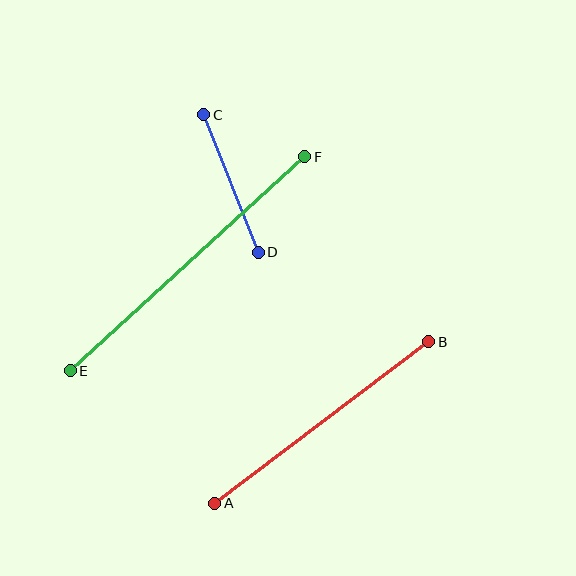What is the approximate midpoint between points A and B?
The midpoint is at approximately (322, 423) pixels.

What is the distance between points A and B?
The distance is approximately 268 pixels.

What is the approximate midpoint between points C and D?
The midpoint is at approximately (231, 183) pixels.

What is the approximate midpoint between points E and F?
The midpoint is at approximately (188, 264) pixels.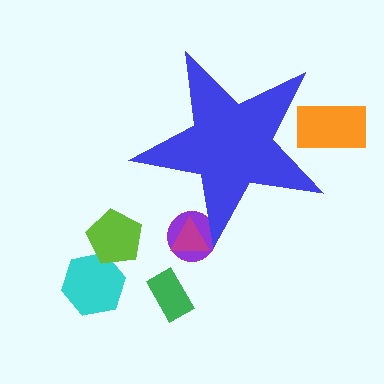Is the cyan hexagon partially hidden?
No, the cyan hexagon is fully visible.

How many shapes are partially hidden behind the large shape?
3 shapes are partially hidden.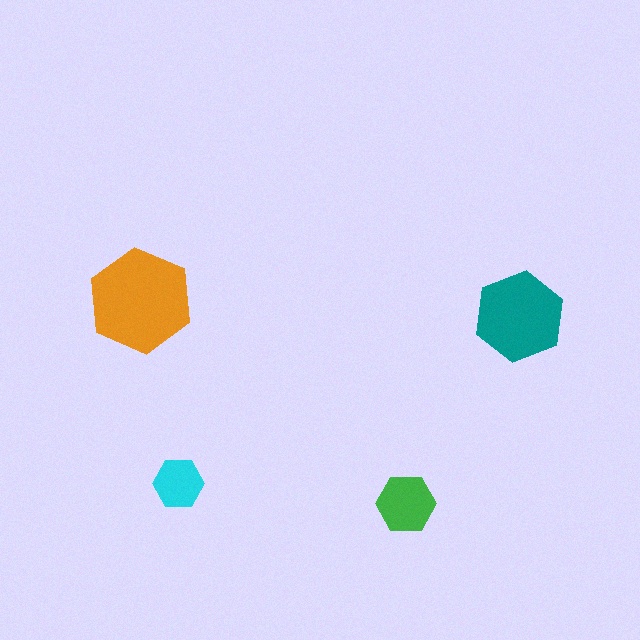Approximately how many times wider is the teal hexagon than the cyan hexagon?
About 2 times wider.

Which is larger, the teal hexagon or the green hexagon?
The teal one.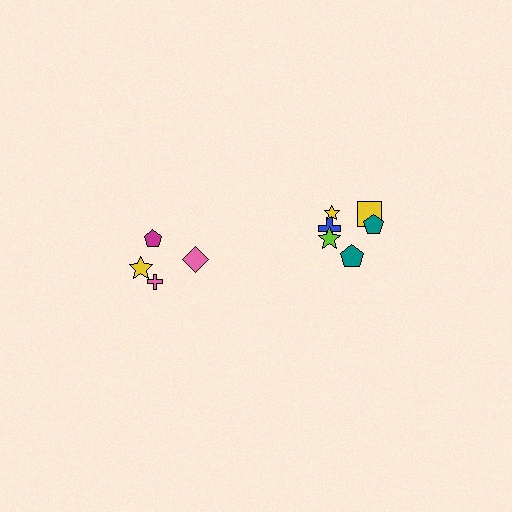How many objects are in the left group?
There are 4 objects.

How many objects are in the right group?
There are 6 objects.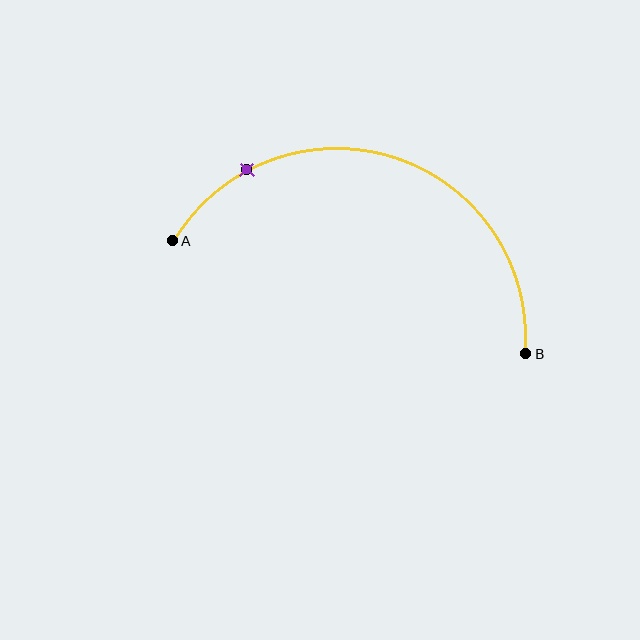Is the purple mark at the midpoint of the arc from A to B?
No. The purple mark lies on the arc but is closer to endpoint A. The arc midpoint would be at the point on the curve equidistant along the arc from both A and B.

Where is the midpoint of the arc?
The arc midpoint is the point on the curve farthest from the straight line joining A and B. It sits above that line.